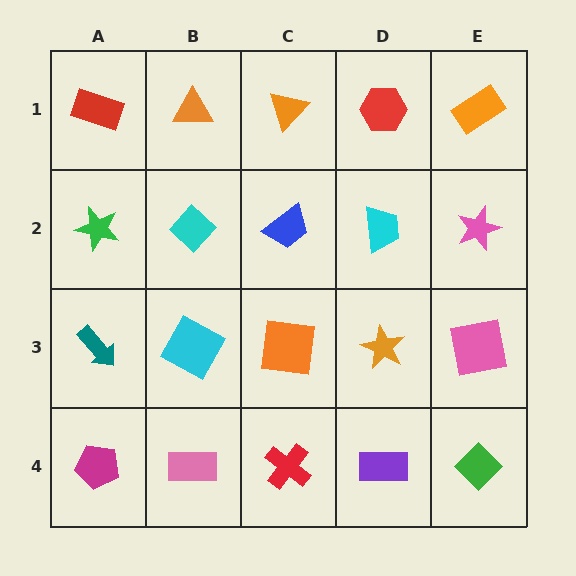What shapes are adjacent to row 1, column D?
A cyan trapezoid (row 2, column D), an orange triangle (row 1, column C), an orange rectangle (row 1, column E).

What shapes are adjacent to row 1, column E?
A pink star (row 2, column E), a red hexagon (row 1, column D).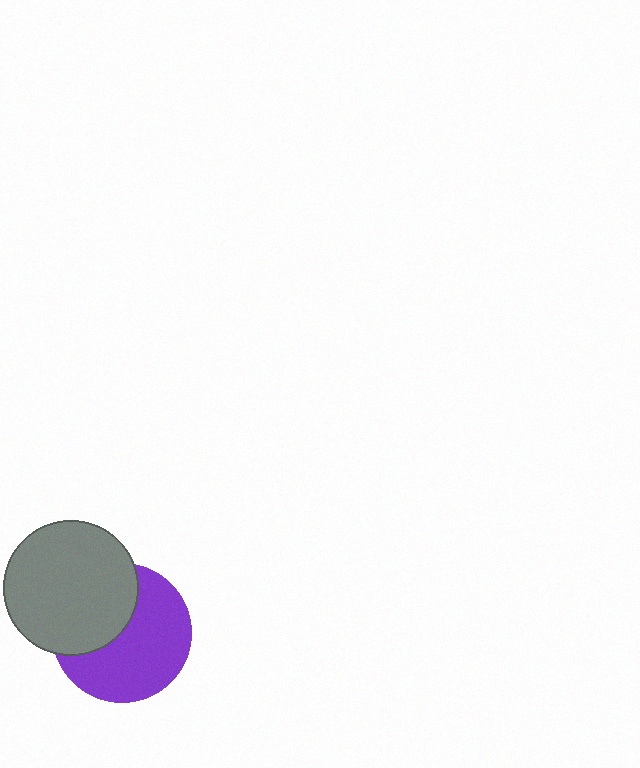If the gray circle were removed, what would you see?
You would see the complete purple circle.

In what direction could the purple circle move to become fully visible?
The purple circle could move toward the lower-right. That would shift it out from behind the gray circle entirely.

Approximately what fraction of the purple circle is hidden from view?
Roughly 39% of the purple circle is hidden behind the gray circle.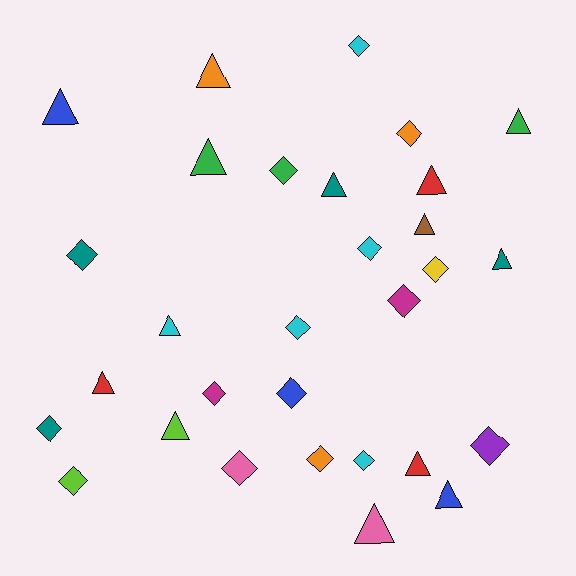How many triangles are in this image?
There are 14 triangles.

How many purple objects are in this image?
There is 1 purple object.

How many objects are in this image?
There are 30 objects.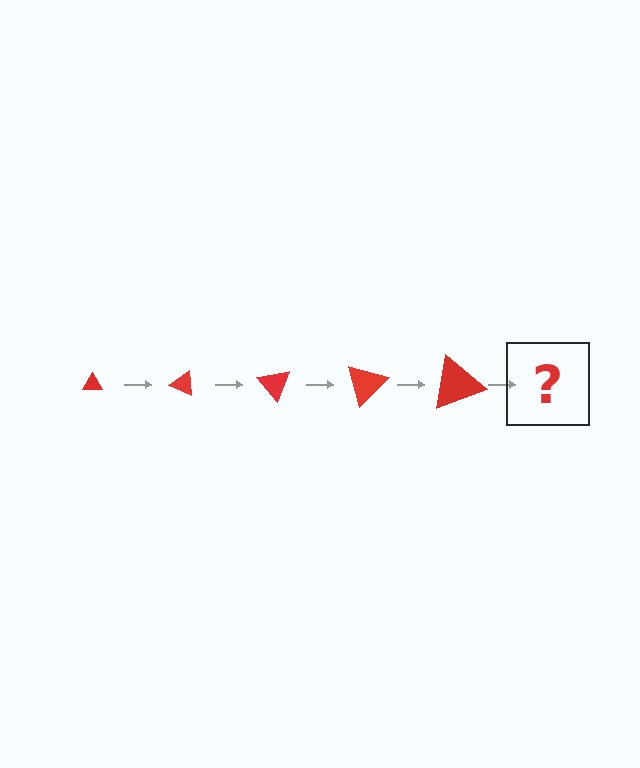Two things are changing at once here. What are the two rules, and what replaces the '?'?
The two rules are that the triangle grows larger each step and it rotates 25 degrees each step. The '?' should be a triangle, larger than the previous one and rotated 125 degrees from the start.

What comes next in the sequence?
The next element should be a triangle, larger than the previous one and rotated 125 degrees from the start.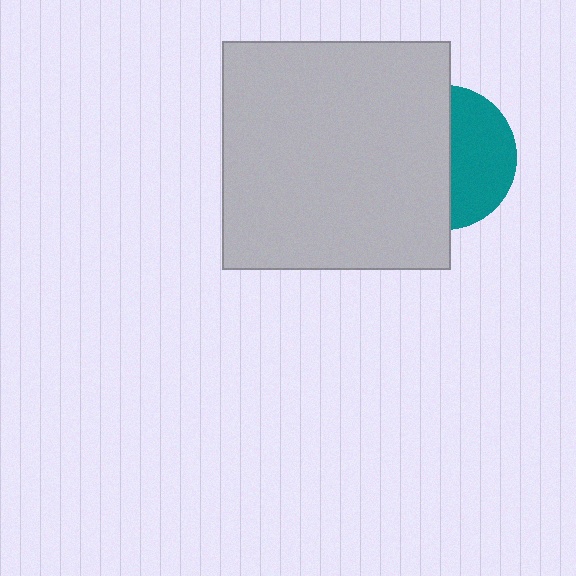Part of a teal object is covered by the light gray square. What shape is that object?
It is a circle.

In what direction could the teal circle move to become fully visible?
The teal circle could move right. That would shift it out from behind the light gray square entirely.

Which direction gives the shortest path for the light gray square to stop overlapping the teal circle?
Moving left gives the shortest separation.